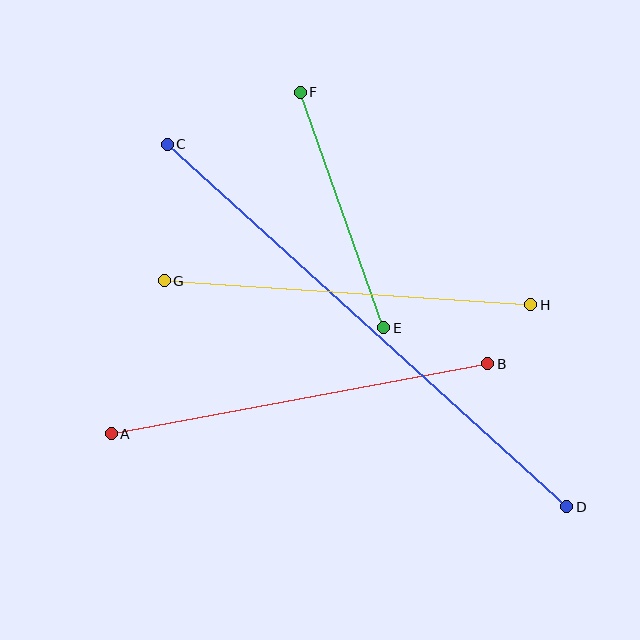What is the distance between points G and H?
The distance is approximately 367 pixels.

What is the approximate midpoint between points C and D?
The midpoint is at approximately (367, 326) pixels.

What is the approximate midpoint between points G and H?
The midpoint is at approximately (347, 293) pixels.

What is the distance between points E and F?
The distance is approximately 250 pixels.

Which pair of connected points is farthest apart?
Points C and D are farthest apart.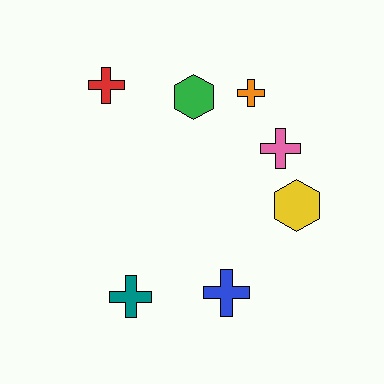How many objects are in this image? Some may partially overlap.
There are 7 objects.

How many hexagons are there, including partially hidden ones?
There are 2 hexagons.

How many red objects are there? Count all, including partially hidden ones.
There is 1 red object.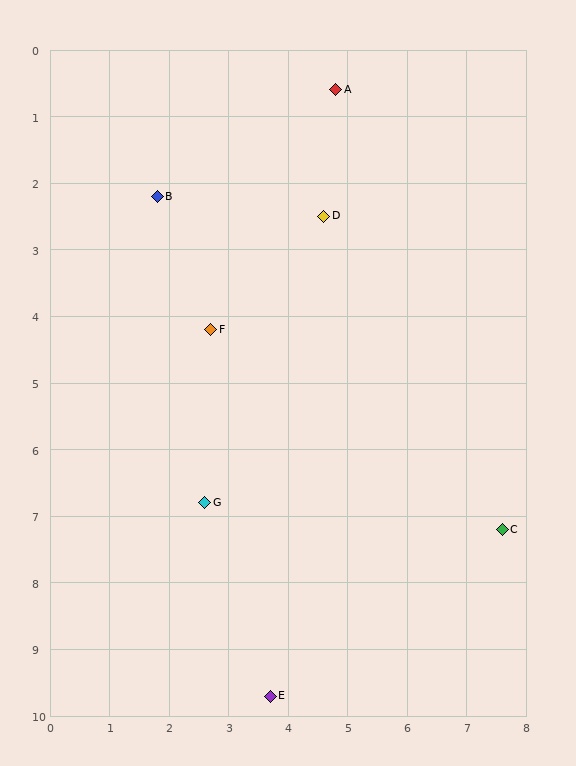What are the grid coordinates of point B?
Point B is at approximately (1.8, 2.2).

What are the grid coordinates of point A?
Point A is at approximately (4.8, 0.6).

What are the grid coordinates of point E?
Point E is at approximately (3.7, 9.7).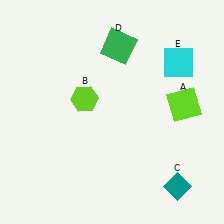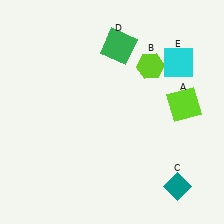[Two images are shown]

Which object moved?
The lime hexagon (B) moved right.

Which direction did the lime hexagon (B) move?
The lime hexagon (B) moved right.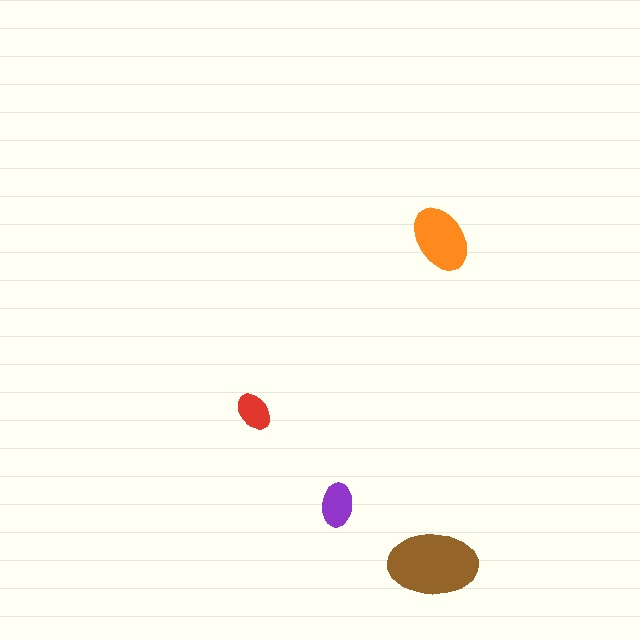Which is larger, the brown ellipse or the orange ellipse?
The brown one.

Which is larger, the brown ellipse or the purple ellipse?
The brown one.